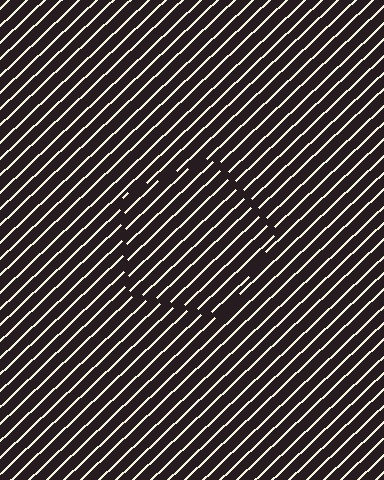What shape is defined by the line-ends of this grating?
An illusory pentagon. The interior of the shape contains the same grating, shifted by half a period — the contour is defined by the phase discontinuity where line-ends from the inner and outer gratings abut.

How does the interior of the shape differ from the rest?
The interior of the shape contains the same grating, shifted by half a period — the contour is defined by the phase discontinuity where line-ends from the inner and outer gratings abut.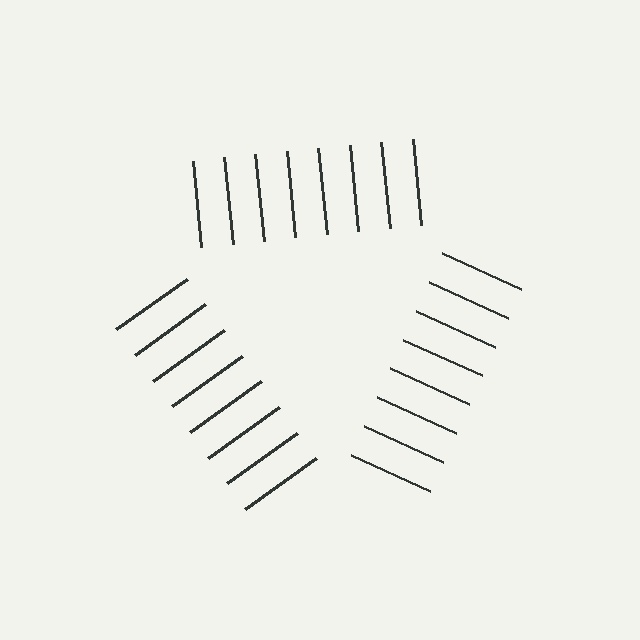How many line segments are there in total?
24 — 8 along each of the 3 edges.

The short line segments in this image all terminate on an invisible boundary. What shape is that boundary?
An illusory triangle — the line segments terminate on its edges but no continuous stroke is drawn.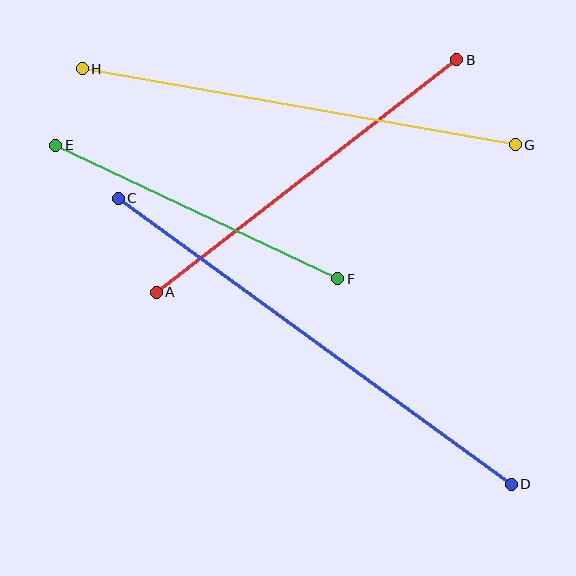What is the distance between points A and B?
The distance is approximately 380 pixels.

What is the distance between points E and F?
The distance is approximately 312 pixels.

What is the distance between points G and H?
The distance is approximately 440 pixels.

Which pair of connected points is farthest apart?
Points C and D are farthest apart.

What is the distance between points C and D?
The distance is approximately 486 pixels.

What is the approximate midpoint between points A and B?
The midpoint is at approximately (307, 176) pixels.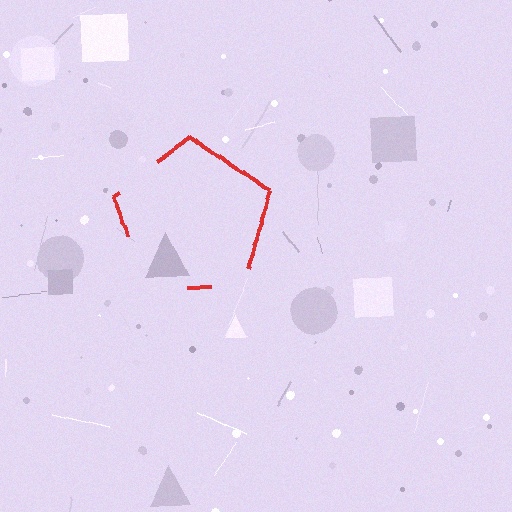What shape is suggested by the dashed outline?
The dashed outline suggests a pentagon.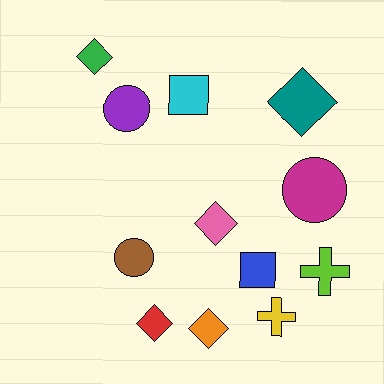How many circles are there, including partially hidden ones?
There are 3 circles.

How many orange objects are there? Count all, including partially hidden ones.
There is 1 orange object.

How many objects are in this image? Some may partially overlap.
There are 12 objects.